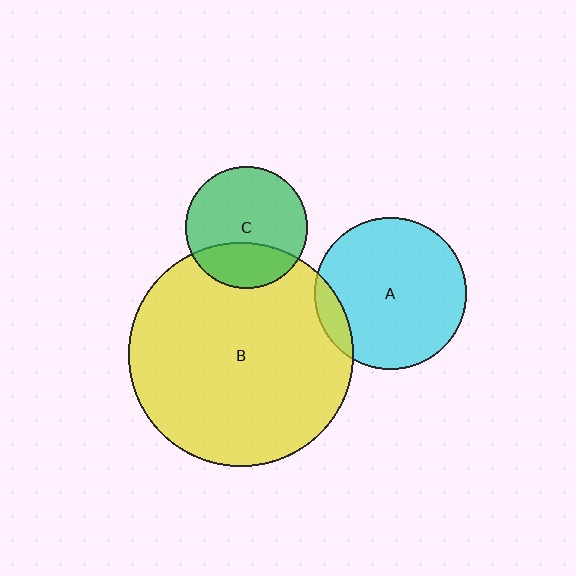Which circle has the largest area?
Circle B (yellow).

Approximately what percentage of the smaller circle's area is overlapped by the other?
Approximately 10%.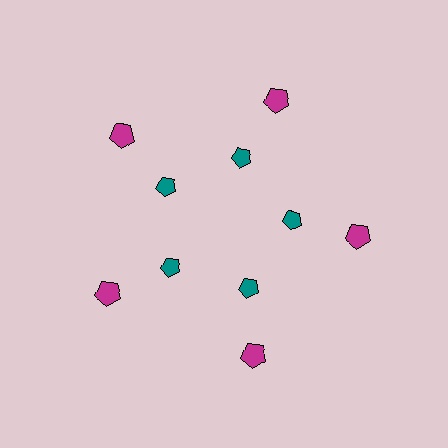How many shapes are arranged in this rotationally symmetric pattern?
There are 10 shapes, arranged in 5 groups of 2.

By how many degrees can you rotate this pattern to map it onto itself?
The pattern maps onto itself every 72 degrees of rotation.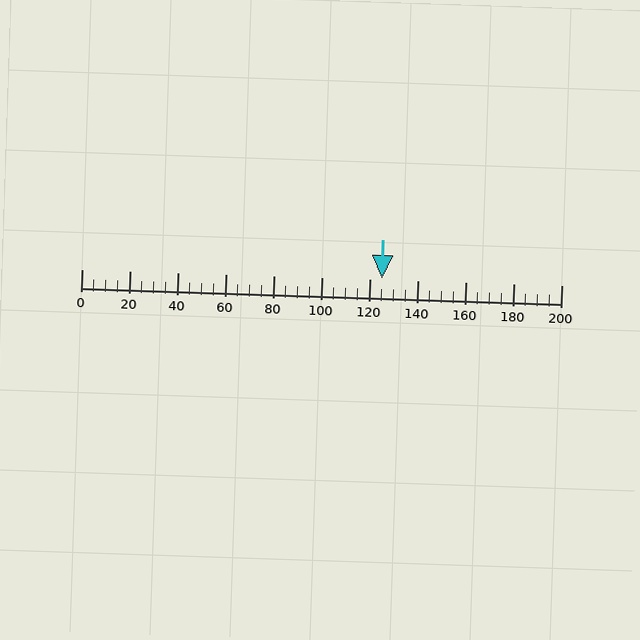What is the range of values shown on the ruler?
The ruler shows values from 0 to 200.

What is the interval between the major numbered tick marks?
The major tick marks are spaced 20 units apart.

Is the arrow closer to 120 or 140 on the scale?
The arrow is closer to 120.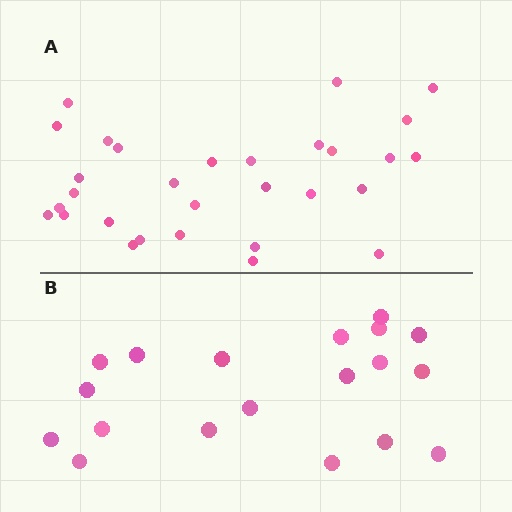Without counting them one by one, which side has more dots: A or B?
Region A (the top region) has more dots.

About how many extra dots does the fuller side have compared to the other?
Region A has roughly 12 or so more dots than region B.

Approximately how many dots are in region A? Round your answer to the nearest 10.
About 30 dots.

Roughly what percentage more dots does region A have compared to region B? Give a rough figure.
About 60% more.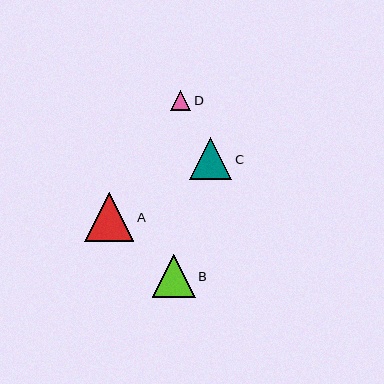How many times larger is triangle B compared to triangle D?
Triangle B is approximately 2.1 times the size of triangle D.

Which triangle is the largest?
Triangle A is the largest with a size of approximately 49 pixels.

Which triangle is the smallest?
Triangle D is the smallest with a size of approximately 20 pixels.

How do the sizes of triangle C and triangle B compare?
Triangle C and triangle B are approximately the same size.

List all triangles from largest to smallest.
From largest to smallest: A, C, B, D.